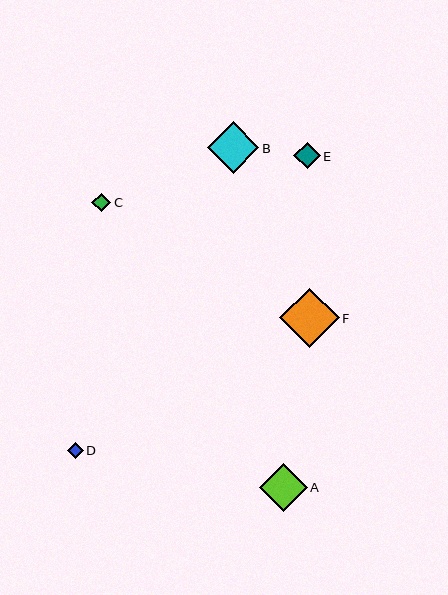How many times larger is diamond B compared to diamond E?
Diamond B is approximately 2.0 times the size of diamond E.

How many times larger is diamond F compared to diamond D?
Diamond F is approximately 3.7 times the size of diamond D.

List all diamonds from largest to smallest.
From largest to smallest: F, B, A, E, C, D.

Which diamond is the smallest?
Diamond D is the smallest with a size of approximately 16 pixels.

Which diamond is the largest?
Diamond F is the largest with a size of approximately 59 pixels.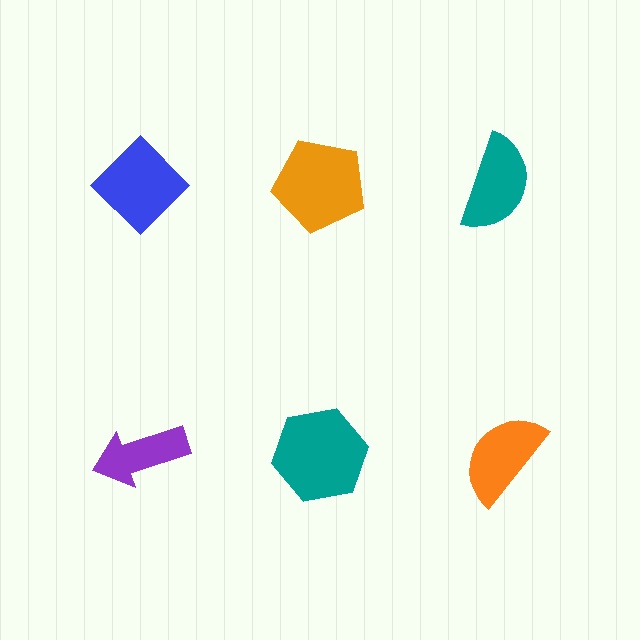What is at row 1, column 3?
A teal semicircle.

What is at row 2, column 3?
An orange semicircle.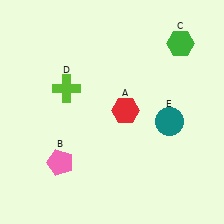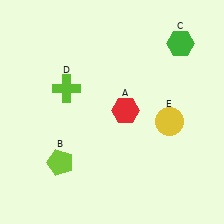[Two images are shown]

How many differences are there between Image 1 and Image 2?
There are 2 differences between the two images.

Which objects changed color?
B changed from pink to lime. E changed from teal to yellow.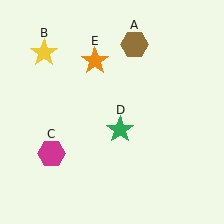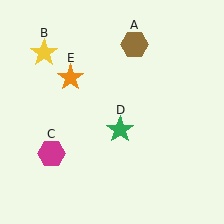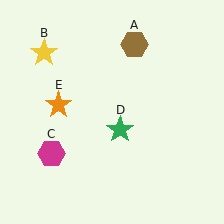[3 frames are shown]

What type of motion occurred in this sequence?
The orange star (object E) rotated counterclockwise around the center of the scene.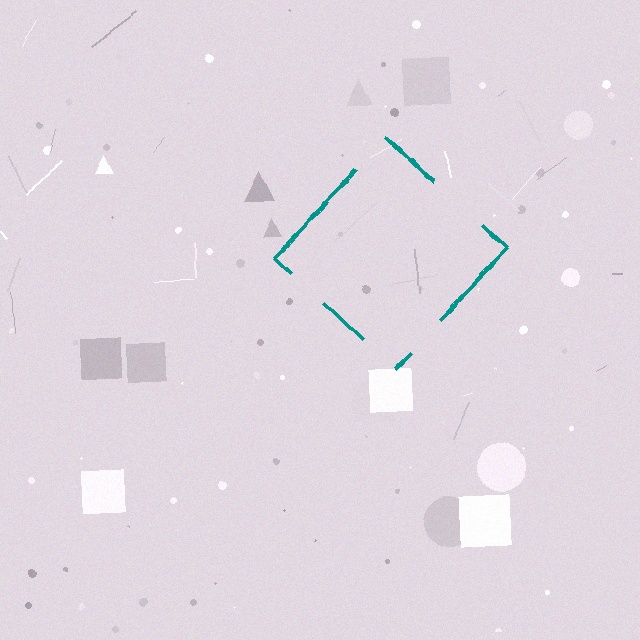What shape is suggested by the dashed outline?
The dashed outline suggests a diamond.